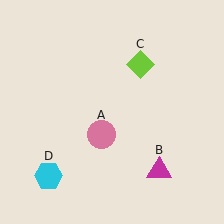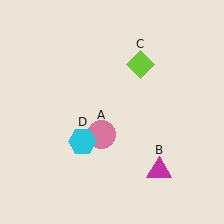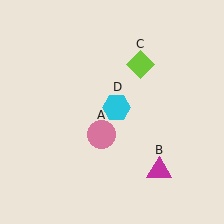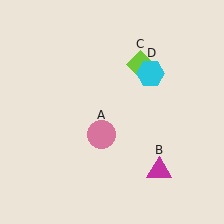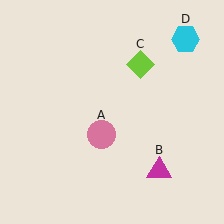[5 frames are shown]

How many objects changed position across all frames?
1 object changed position: cyan hexagon (object D).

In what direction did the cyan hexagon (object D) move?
The cyan hexagon (object D) moved up and to the right.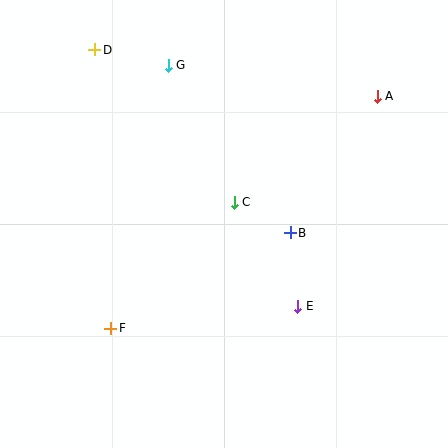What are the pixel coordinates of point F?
Point F is at (111, 328).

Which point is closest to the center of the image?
Point C at (234, 202) is closest to the center.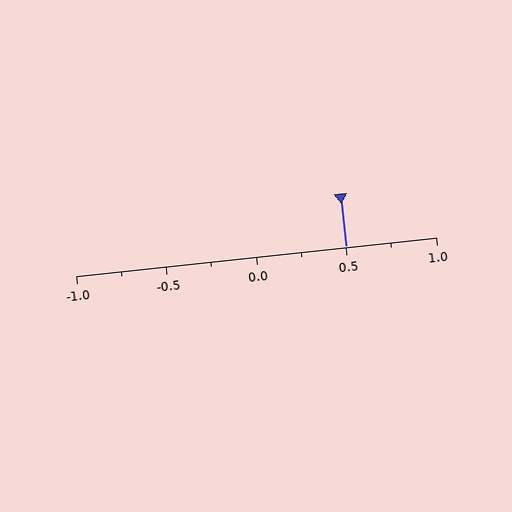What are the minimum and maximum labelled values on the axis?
The axis runs from -1.0 to 1.0.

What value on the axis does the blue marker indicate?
The marker indicates approximately 0.5.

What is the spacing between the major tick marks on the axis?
The major ticks are spaced 0.5 apart.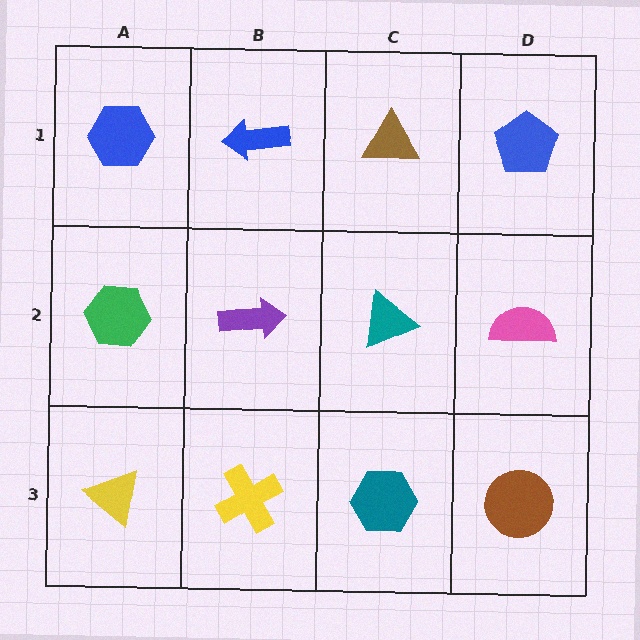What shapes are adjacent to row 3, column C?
A teal triangle (row 2, column C), a yellow cross (row 3, column B), a brown circle (row 3, column D).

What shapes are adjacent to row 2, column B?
A blue arrow (row 1, column B), a yellow cross (row 3, column B), a green hexagon (row 2, column A), a teal triangle (row 2, column C).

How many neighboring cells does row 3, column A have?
2.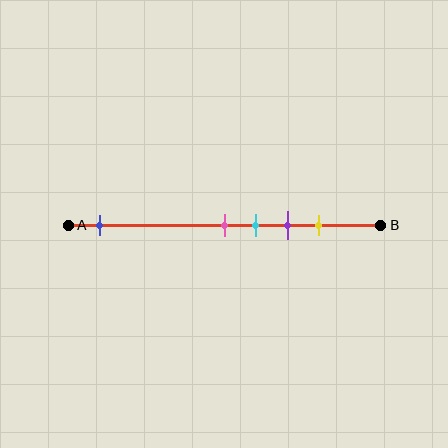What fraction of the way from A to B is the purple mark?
The purple mark is approximately 70% (0.7) of the way from A to B.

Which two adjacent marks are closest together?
The pink and cyan marks are the closest adjacent pair.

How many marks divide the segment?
There are 5 marks dividing the segment.